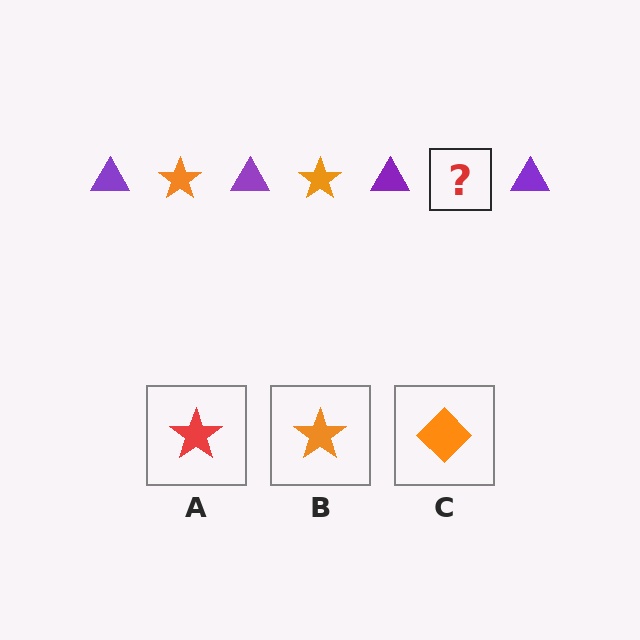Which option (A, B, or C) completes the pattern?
B.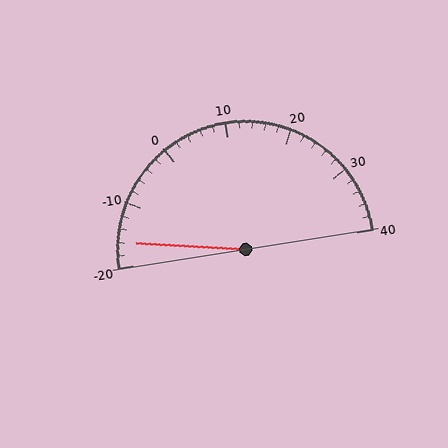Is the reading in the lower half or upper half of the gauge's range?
The reading is in the lower half of the range (-20 to 40).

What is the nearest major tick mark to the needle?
The nearest major tick mark is -20.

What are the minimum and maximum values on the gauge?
The gauge ranges from -20 to 40.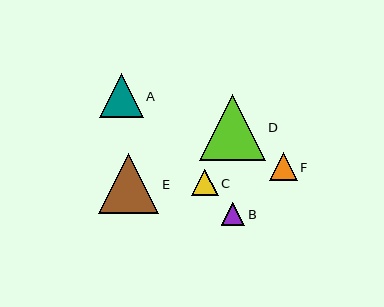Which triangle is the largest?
Triangle D is the largest with a size of approximately 65 pixels.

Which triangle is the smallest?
Triangle B is the smallest with a size of approximately 23 pixels.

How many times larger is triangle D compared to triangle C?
Triangle D is approximately 2.5 times the size of triangle C.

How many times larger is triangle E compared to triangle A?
Triangle E is approximately 1.4 times the size of triangle A.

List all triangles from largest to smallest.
From largest to smallest: D, E, A, F, C, B.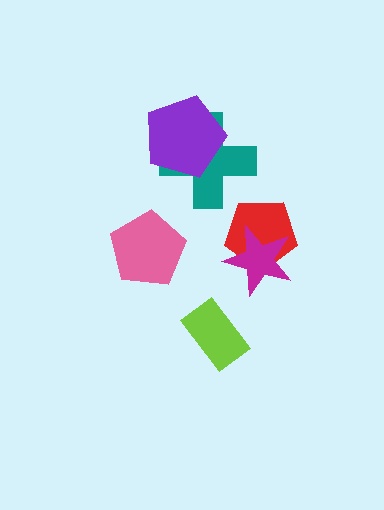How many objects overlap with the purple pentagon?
1 object overlaps with the purple pentagon.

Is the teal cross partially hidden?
Yes, it is partially covered by another shape.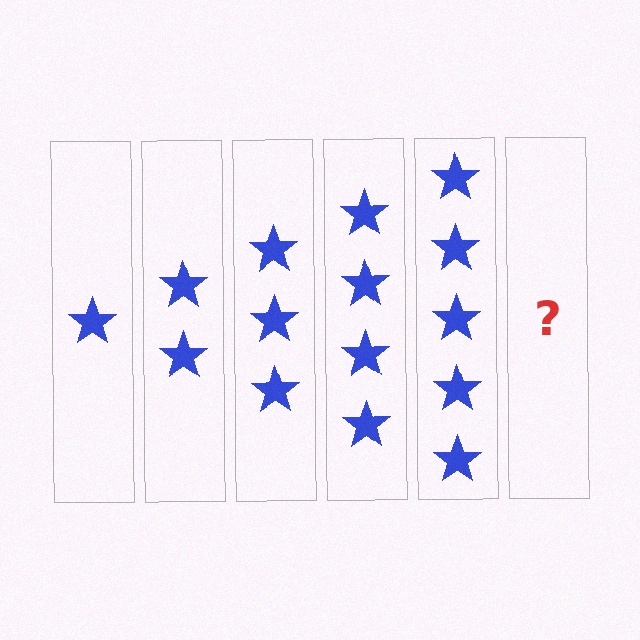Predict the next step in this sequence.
The next step is 6 stars.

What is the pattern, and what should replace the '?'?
The pattern is that each step adds one more star. The '?' should be 6 stars.